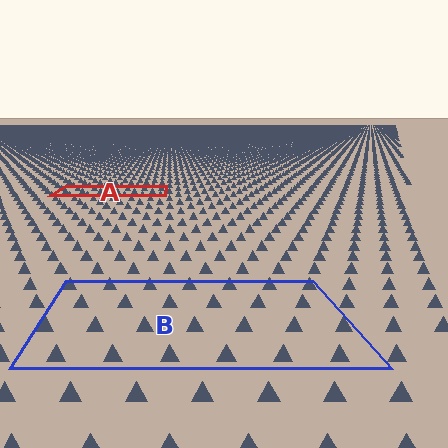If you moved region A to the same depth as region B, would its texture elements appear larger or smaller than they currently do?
They would appear larger. At a closer depth, the same texture elements are projected at a bigger on-screen size.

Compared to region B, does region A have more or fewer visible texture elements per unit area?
Region A has more texture elements per unit area — they are packed more densely because it is farther away.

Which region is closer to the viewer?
Region B is closer. The texture elements there are larger and more spread out.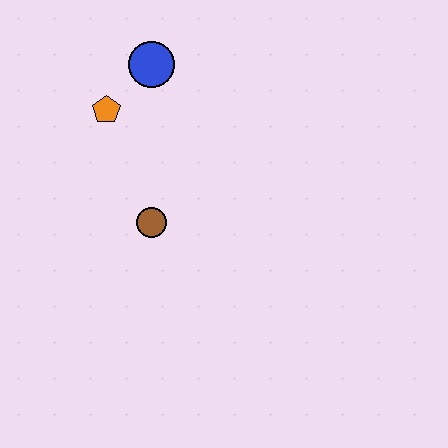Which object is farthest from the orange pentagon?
The brown circle is farthest from the orange pentagon.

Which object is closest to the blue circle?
The orange pentagon is closest to the blue circle.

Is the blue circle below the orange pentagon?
No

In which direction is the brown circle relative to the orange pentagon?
The brown circle is below the orange pentagon.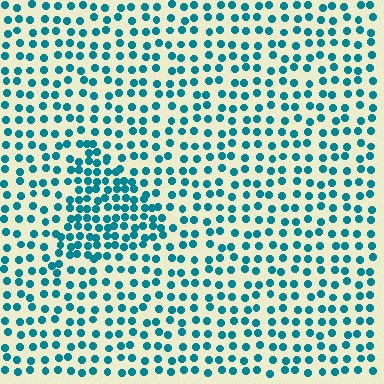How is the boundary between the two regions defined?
The boundary is defined by a change in element density (approximately 1.8x ratio). All elements are the same color, size, and shape.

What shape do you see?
I see a triangle.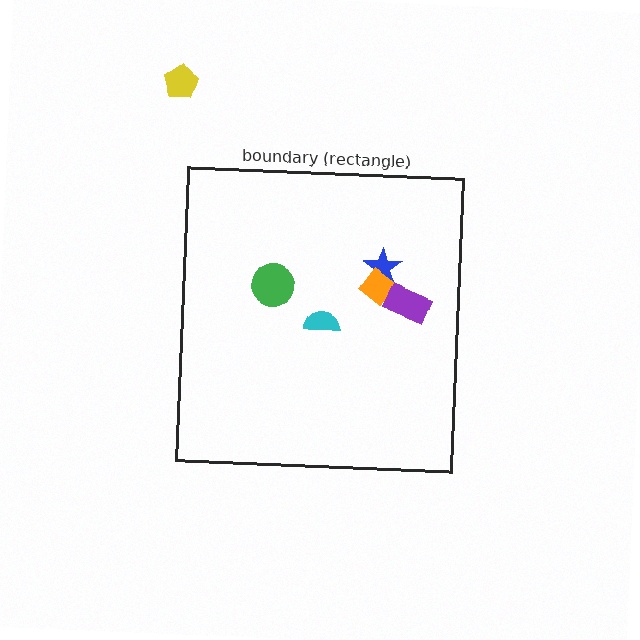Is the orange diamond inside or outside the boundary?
Inside.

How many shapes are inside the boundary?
5 inside, 1 outside.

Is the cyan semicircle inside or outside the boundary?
Inside.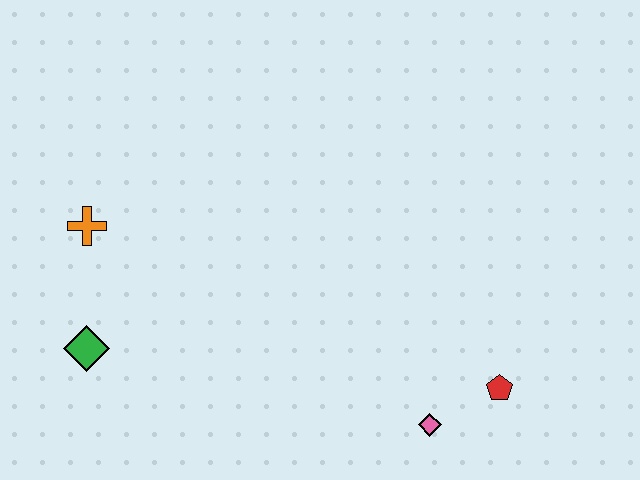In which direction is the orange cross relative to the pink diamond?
The orange cross is to the left of the pink diamond.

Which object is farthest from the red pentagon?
The orange cross is farthest from the red pentagon.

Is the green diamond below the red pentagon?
No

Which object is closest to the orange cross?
The green diamond is closest to the orange cross.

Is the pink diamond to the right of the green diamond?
Yes